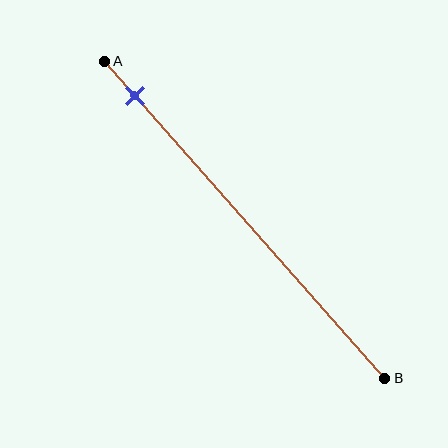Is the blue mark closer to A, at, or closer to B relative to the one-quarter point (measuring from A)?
The blue mark is closer to point A than the one-quarter point of segment AB.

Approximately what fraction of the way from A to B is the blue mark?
The blue mark is approximately 10% of the way from A to B.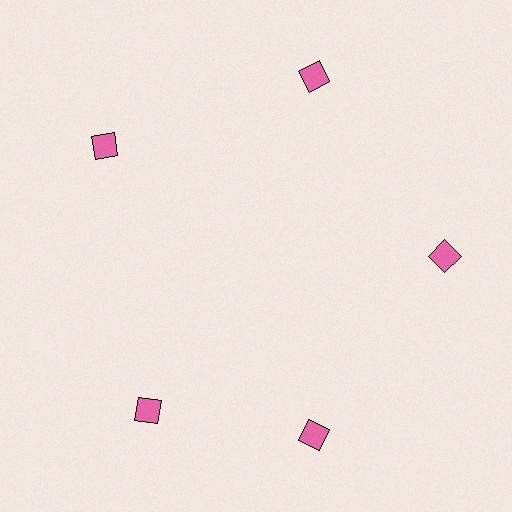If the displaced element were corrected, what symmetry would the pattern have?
It would have 5-fold rotational symmetry — the pattern would map onto itself every 72 degrees.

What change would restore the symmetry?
The symmetry would be restored by rotating it back into even spacing with its neighbors so that all 5 diamonds sit at equal angles and equal distance from the center.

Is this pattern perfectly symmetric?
No. The 5 pink diamonds are arranged in a ring, but one element near the 8 o'clock position is rotated out of alignment along the ring, breaking the 5-fold rotational symmetry.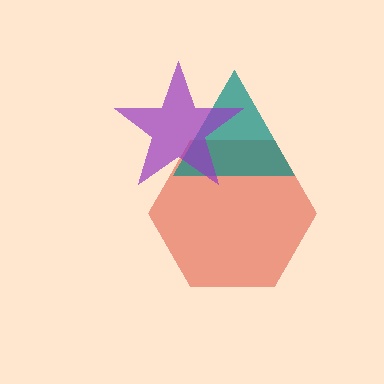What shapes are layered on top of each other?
The layered shapes are: a red hexagon, a teal triangle, a purple star.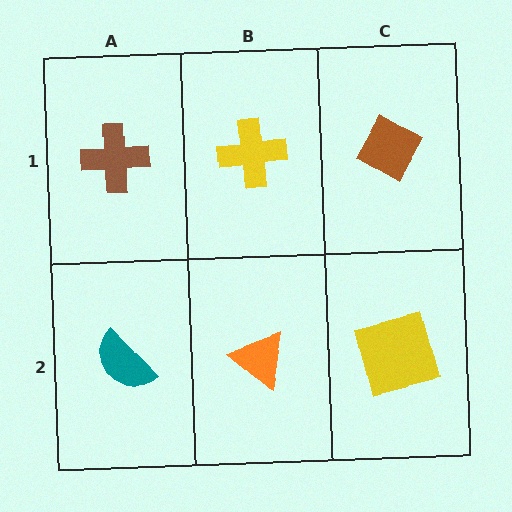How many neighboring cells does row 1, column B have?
3.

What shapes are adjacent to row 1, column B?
An orange triangle (row 2, column B), a brown cross (row 1, column A), a brown diamond (row 1, column C).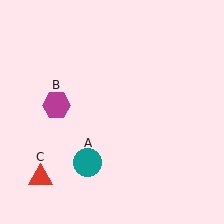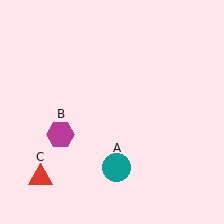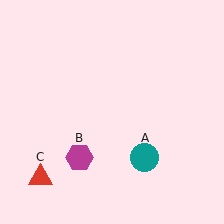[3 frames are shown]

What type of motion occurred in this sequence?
The teal circle (object A), magenta hexagon (object B) rotated counterclockwise around the center of the scene.